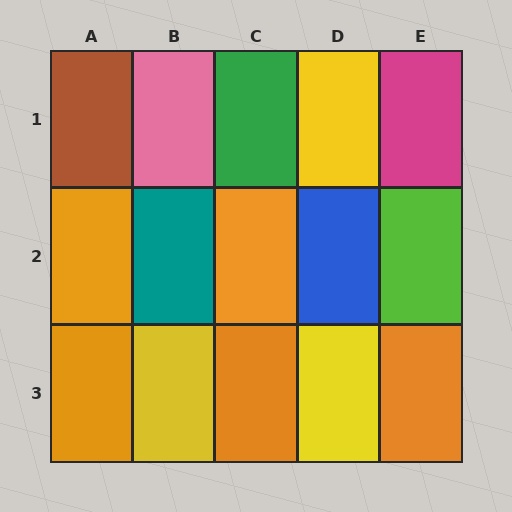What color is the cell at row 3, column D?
Yellow.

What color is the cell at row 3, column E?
Orange.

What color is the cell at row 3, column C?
Orange.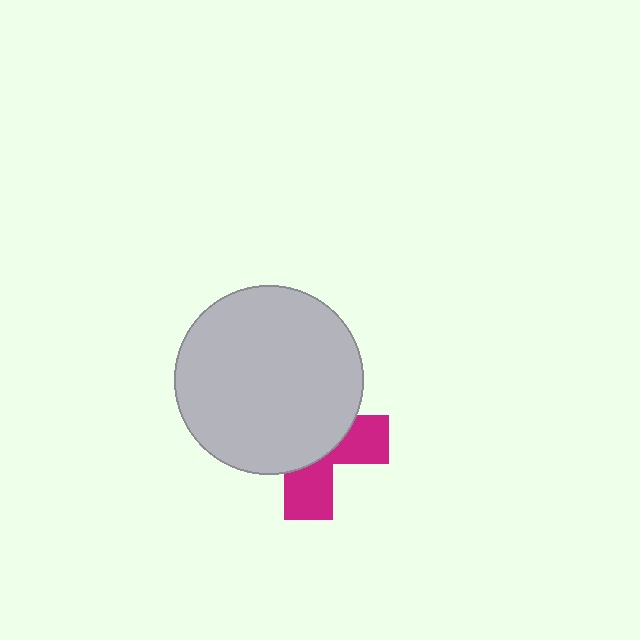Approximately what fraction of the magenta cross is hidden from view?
Roughly 63% of the magenta cross is hidden behind the light gray circle.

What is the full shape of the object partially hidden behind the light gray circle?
The partially hidden object is a magenta cross.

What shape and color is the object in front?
The object in front is a light gray circle.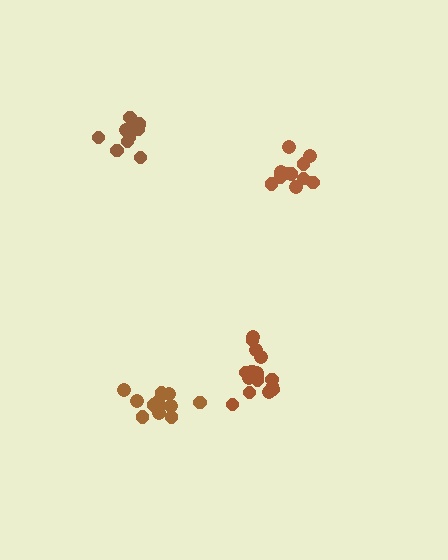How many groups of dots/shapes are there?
There are 4 groups.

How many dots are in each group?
Group 1: 13 dots, Group 2: 11 dots, Group 3: 10 dots, Group 4: 16 dots (50 total).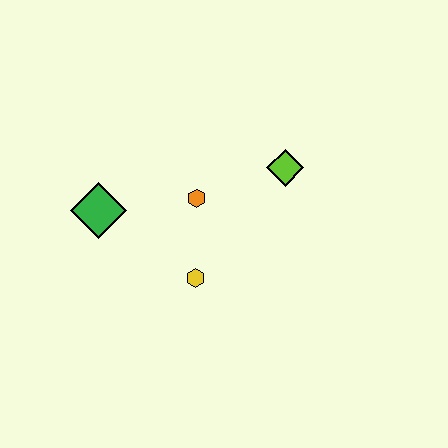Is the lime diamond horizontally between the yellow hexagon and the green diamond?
No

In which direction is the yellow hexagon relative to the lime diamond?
The yellow hexagon is below the lime diamond.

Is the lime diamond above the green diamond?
Yes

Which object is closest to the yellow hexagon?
The orange hexagon is closest to the yellow hexagon.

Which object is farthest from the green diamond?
The lime diamond is farthest from the green diamond.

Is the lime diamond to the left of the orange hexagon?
No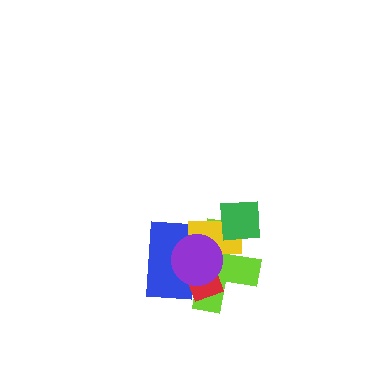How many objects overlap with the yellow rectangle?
5 objects overlap with the yellow rectangle.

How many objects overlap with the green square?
2 objects overlap with the green square.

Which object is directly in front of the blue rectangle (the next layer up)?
The red rectangle is directly in front of the blue rectangle.